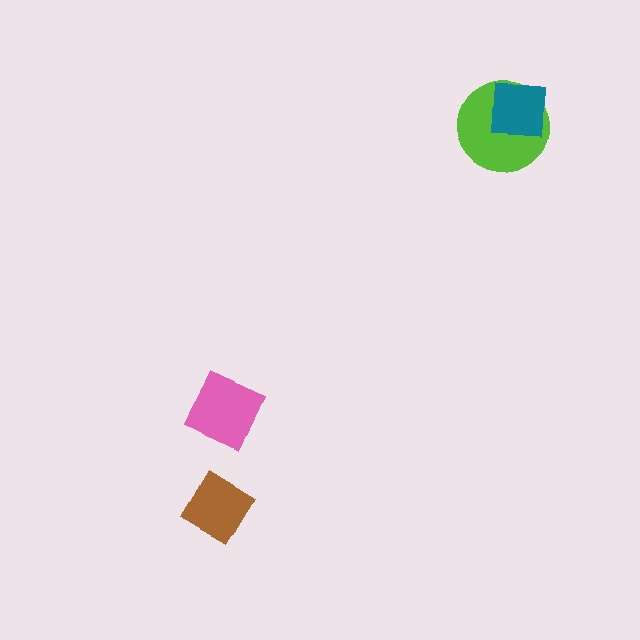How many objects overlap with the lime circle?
1 object overlaps with the lime circle.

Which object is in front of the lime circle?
The teal square is in front of the lime circle.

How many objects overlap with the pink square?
0 objects overlap with the pink square.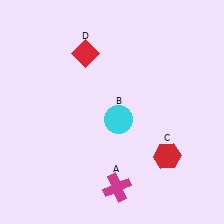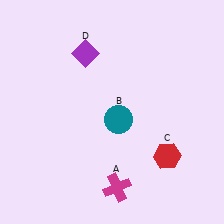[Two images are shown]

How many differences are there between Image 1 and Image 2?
There are 2 differences between the two images.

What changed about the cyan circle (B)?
In Image 1, B is cyan. In Image 2, it changed to teal.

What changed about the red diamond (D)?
In Image 1, D is red. In Image 2, it changed to purple.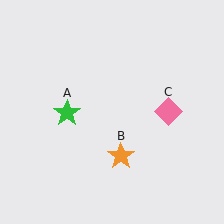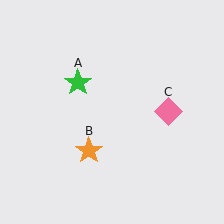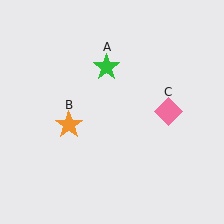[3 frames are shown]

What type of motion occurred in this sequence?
The green star (object A), orange star (object B) rotated clockwise around the center of the scene.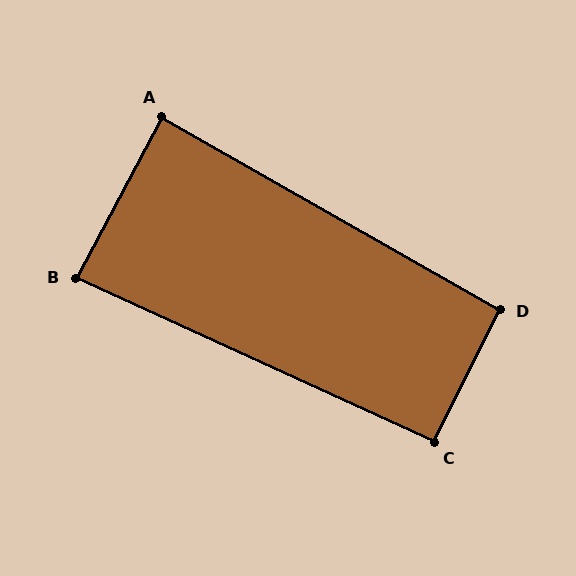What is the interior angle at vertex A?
Approximately 88 degrees (approximately right).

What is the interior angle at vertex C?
Approximately 92 degrees (approximately right).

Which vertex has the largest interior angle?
D, at approximately 94 degrees.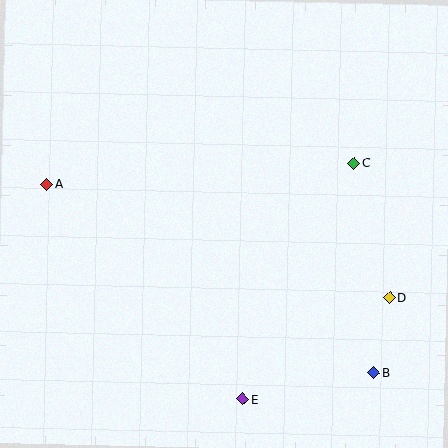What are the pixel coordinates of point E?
Point E is at (243, 399).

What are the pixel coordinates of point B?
Point B is at (373, 373).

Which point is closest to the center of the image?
Point C at (354, 163) is closest to the center.